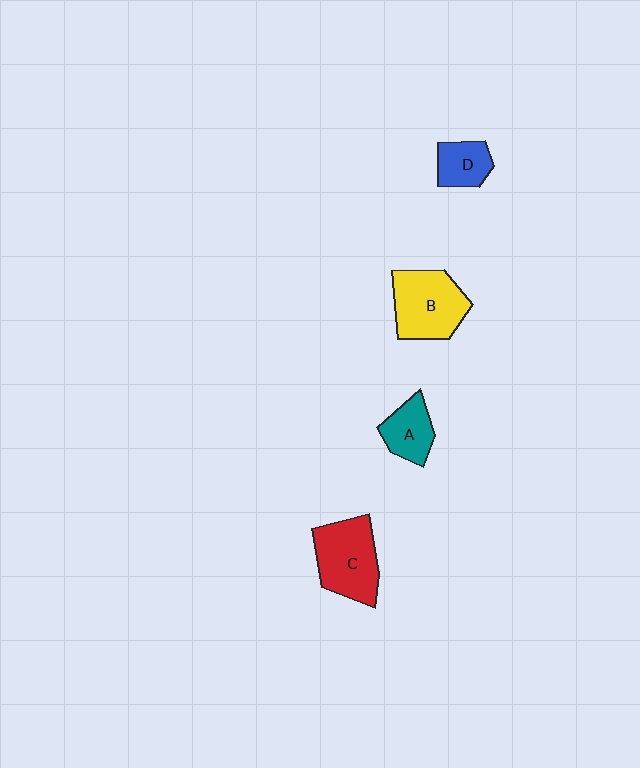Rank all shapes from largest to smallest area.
From largest to smallest: C (red), B (yellow), A (teal), D (blue).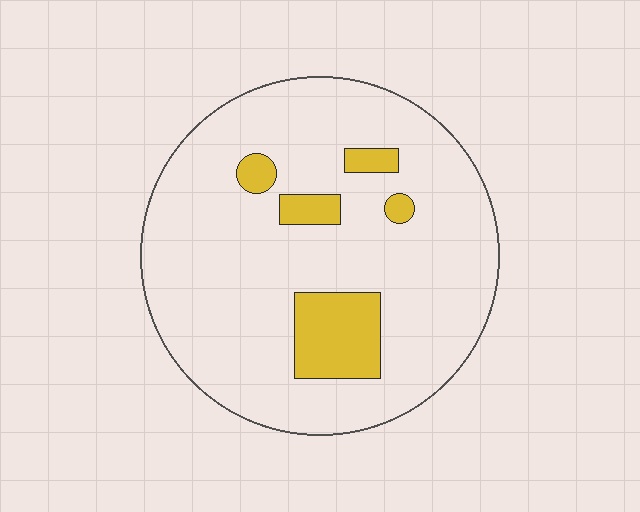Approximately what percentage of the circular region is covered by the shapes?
Approximately 15%.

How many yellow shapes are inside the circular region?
5.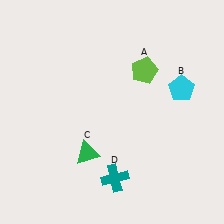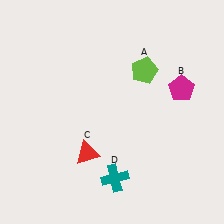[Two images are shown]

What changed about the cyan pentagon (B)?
In Image 1, B is cyan. In Image 2, it changed to magenta.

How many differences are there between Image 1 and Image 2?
There are 2 differences between the two images.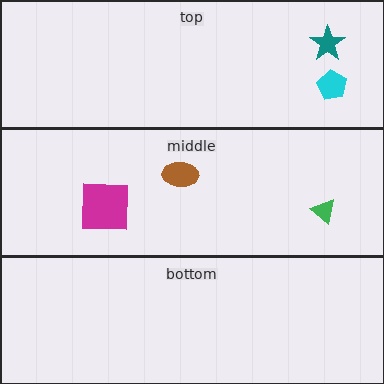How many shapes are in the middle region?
3.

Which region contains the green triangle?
The middle region.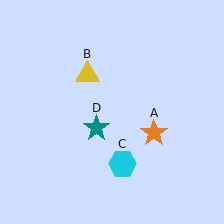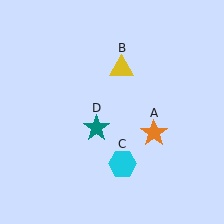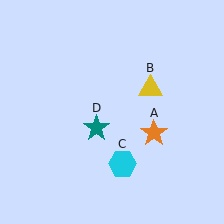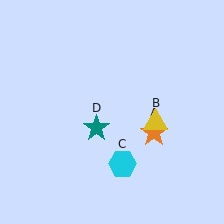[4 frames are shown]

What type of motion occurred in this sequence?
The yellow triangle (object B) rotated clockwise around the center of the scene.